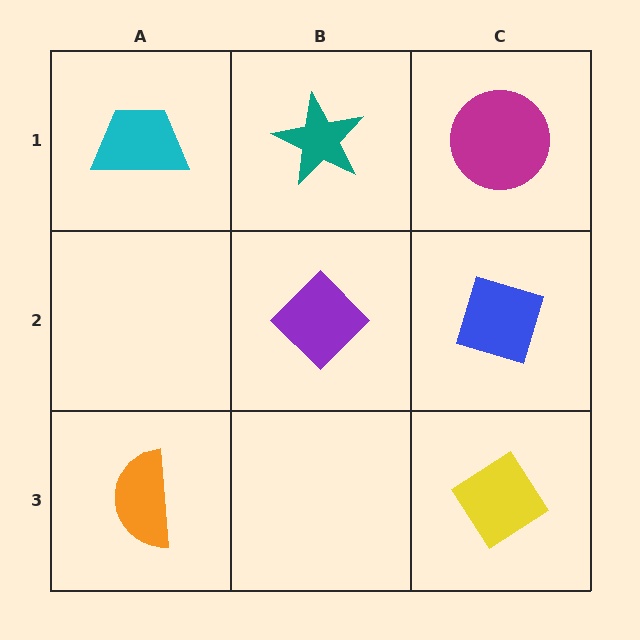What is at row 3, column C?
A yellow diamond.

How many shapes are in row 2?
2 shapes.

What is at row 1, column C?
A magenta circle.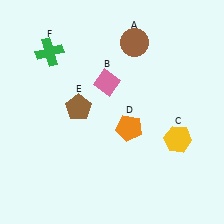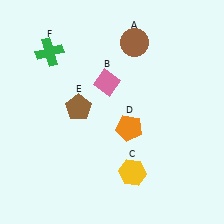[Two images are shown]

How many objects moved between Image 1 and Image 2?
1 object moved between the two images.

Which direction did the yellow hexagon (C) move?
The yellow hexagon (C) moved left.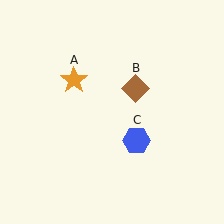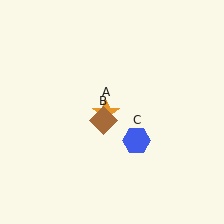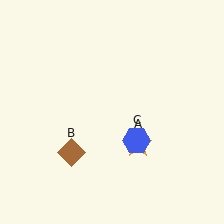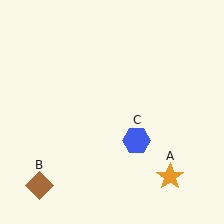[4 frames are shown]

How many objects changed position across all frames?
2 objects changed position: orange star (object A), brown diamond (object B).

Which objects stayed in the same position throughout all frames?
Blue hexagon (object C) remained stationary.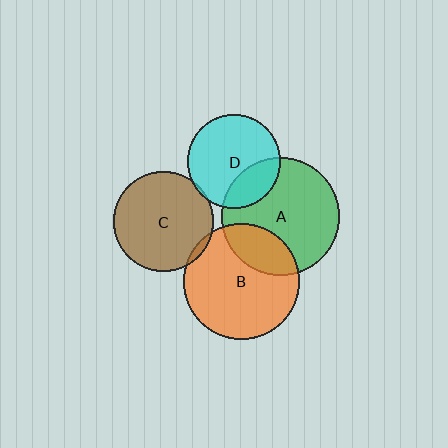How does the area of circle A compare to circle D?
Approximately 1.6 times.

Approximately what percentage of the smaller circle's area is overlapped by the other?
Approximately 25%.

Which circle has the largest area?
Circle A (green).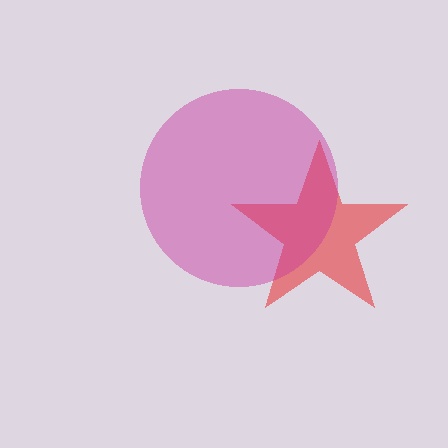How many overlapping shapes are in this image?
There are 2 overlapping shapes in the image.